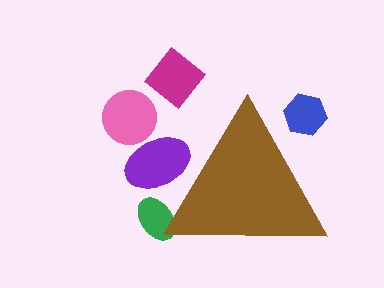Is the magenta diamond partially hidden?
No, the magenta diamond is fully visible.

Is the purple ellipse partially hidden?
Yes, the purple ellipse is partially hidden behind the brown triangle.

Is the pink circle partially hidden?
No, the pink circle is fully visible.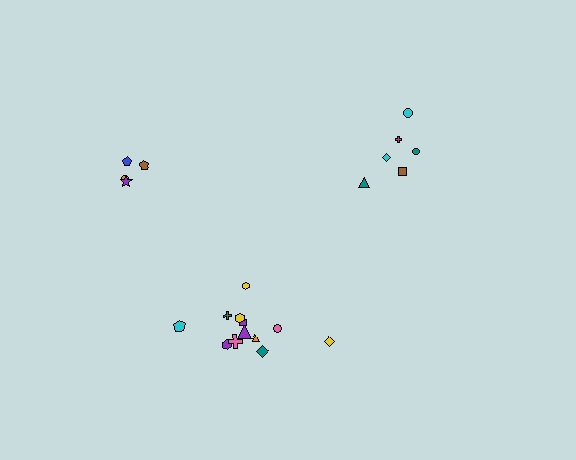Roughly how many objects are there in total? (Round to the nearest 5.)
Roughly 20 objects in total.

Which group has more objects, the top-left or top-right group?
The top-right group.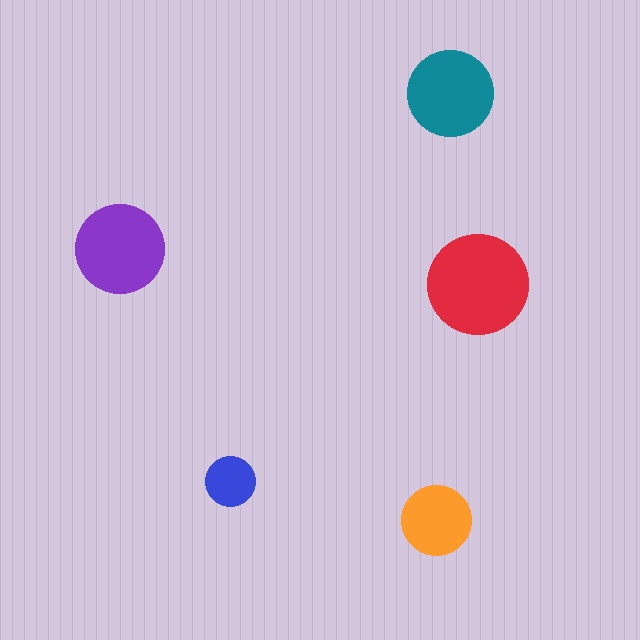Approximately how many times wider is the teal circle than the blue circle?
About 1.5 times wider.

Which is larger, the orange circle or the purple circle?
The purple one.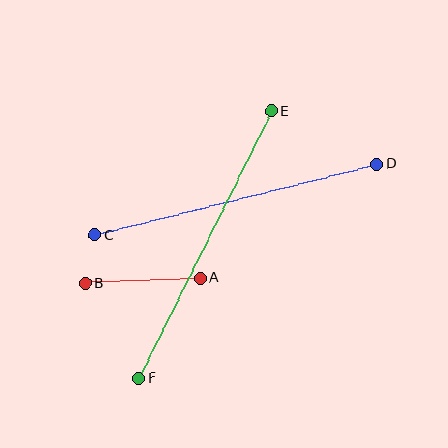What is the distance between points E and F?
The distance is approximately 298 pixels.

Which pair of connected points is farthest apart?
Points E and F are farthest apart.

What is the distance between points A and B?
The distance is approximately 115 pixels.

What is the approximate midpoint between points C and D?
The midpoint is at approximately (236, 200) pixels.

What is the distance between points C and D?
The distance is approximately 291 pixels.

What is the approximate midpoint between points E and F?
The midpoint is at approximately (205, 245) pixels.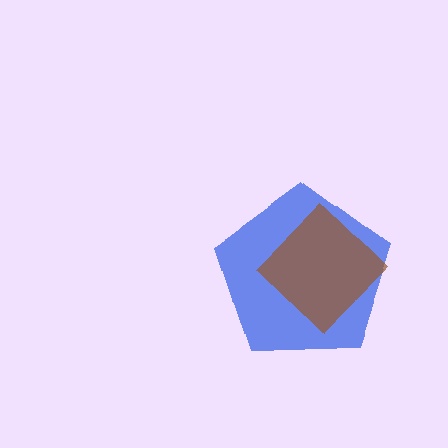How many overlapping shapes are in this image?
There are 2 overlapping shapes in the image.